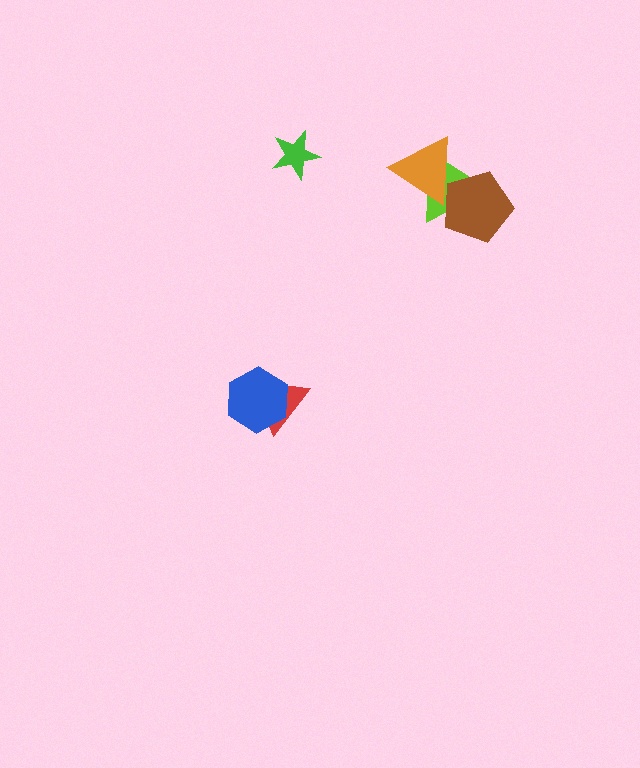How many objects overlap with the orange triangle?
2 objects overlap with the orange triangle.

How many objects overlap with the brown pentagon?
2 objects overlap with the brown pentagon.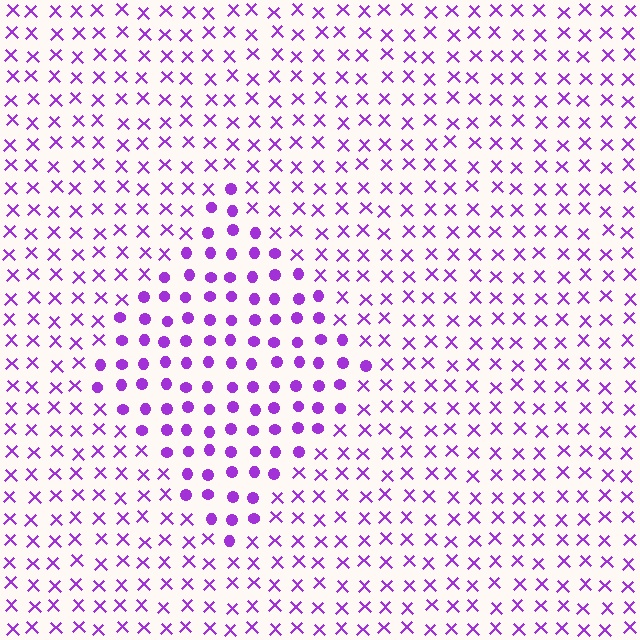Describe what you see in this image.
The image is filled with small purple elements arranged in a uniform grid. A diamond-shaped region contains circles, while the surrounding area contains X marks. The boundary is defined purely by the change in element shape.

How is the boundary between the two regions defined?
The boundary is defined by a change in element shape: circles inside vs. X marks outside. All elements share the same color and spacing.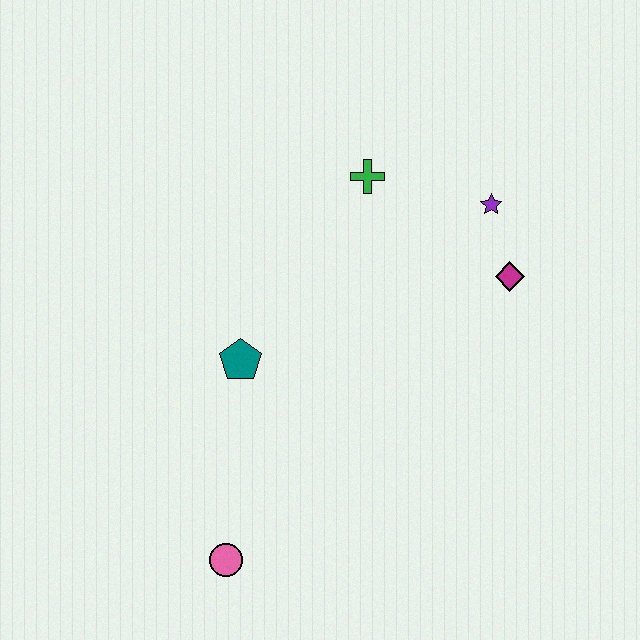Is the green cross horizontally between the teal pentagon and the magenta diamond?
Yes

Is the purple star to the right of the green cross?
Yes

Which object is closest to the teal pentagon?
The pink circle is closest to the teal pentagon.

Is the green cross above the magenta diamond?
Yes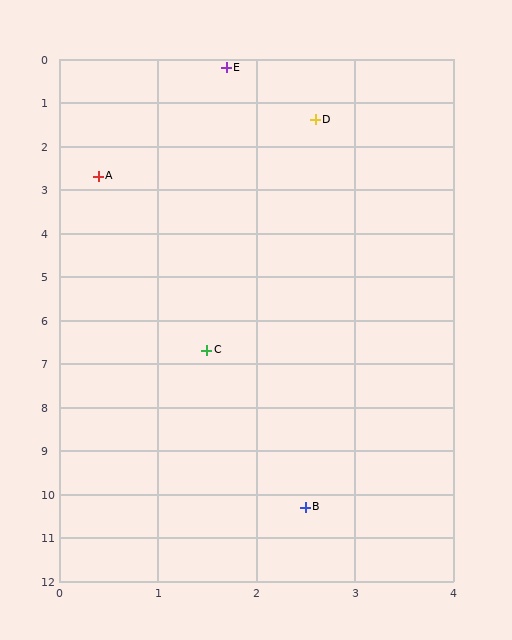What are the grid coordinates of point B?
Point B is at approximately (2.5, 10.3).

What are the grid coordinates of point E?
Point E is at approximately (1.7, 0.2).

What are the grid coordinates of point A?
Point A is at approximately (0.4, 2.7).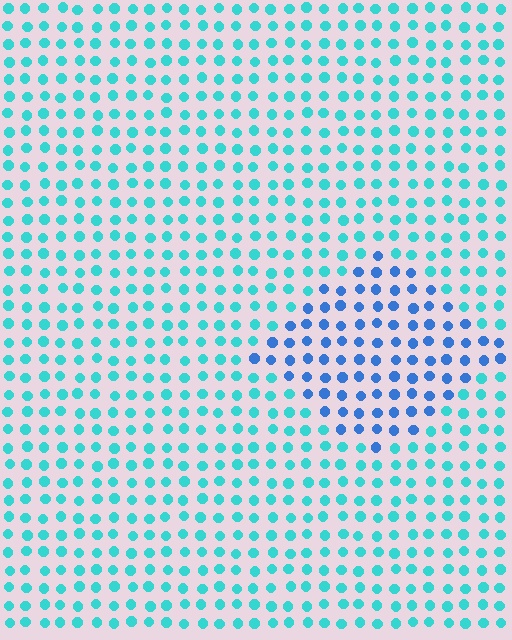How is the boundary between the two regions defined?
The boundary is defined purely by a slight shift in hue (about 38 degrees). Spacing, size, and orientation are identical on both sides.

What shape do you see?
I see a diamond.